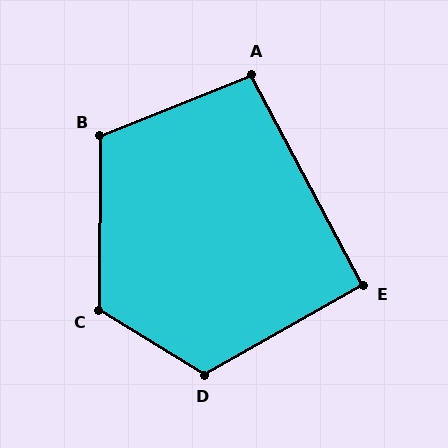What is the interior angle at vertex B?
Approximately 113 degrees (obtuse).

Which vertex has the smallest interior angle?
E, at approximately 92 degrees.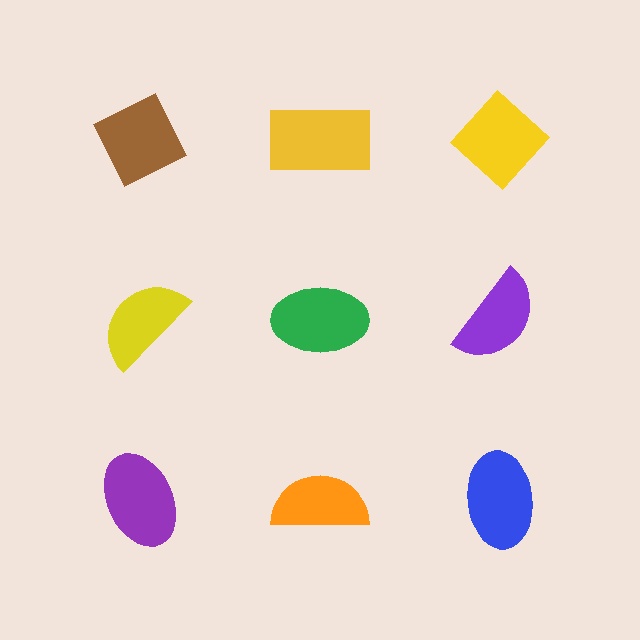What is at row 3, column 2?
An orange semicircle.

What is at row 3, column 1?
A purple ellipse.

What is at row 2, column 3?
A purple semicircle.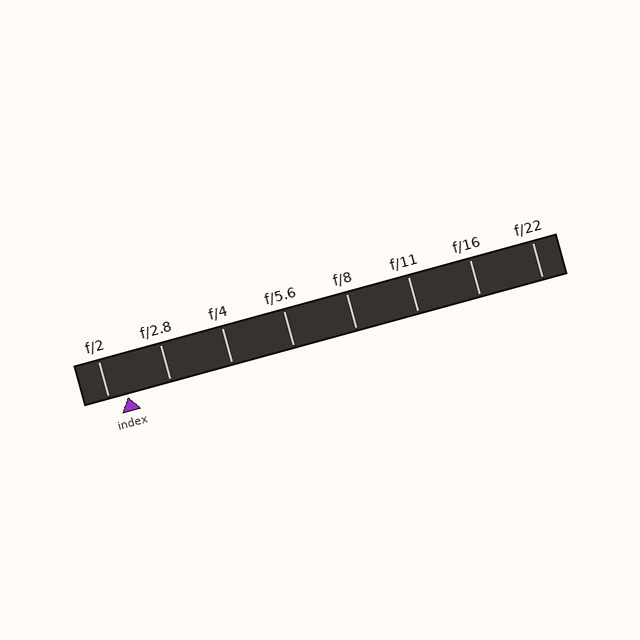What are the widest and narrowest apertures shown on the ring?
The widest aperture shown is f/2 and the narrowest is f/22.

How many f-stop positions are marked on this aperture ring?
There are 8 f-stop positions marked.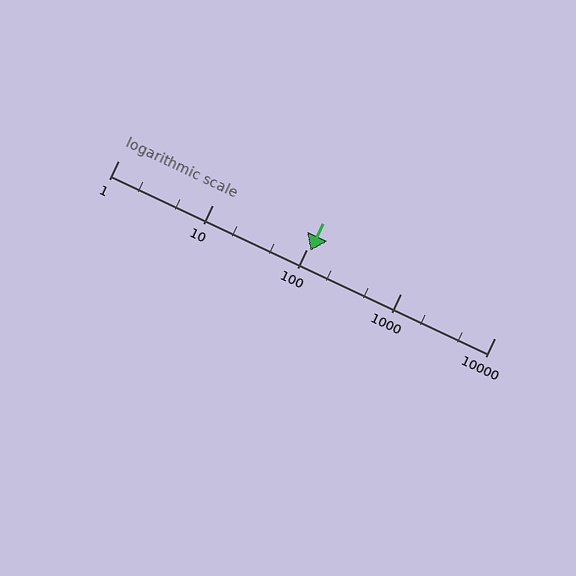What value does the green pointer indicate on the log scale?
The pointer indicates approximately 110.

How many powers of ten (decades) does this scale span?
The scale spans 4 decades, from 1 to 10000.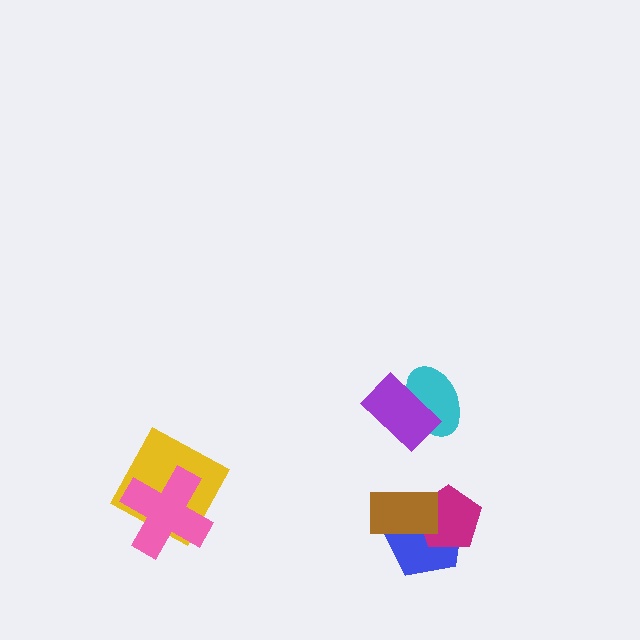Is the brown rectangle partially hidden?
No, no other shape covers it.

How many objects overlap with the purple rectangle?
1 object overlaps with the purple rectangle.